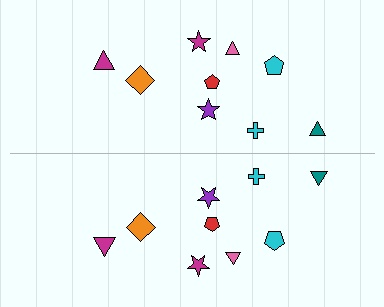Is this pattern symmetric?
Yes, this pattern has bilateral (reflection) symmetry.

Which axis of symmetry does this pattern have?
The pattern has a horizontal axis of symmetry running through the center of the image.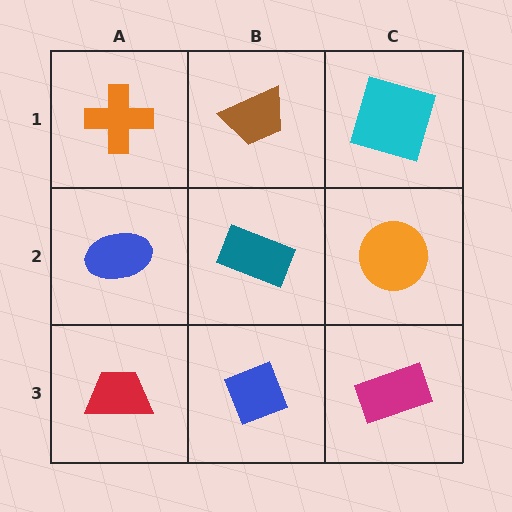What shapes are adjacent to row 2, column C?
A cyan square (row 1, column C), a magenta rectangle (row 3, column C), a teal rectangle (row 2, column B).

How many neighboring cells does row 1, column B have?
3.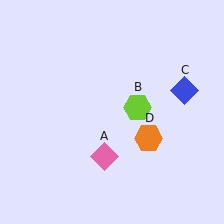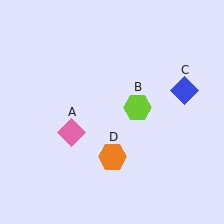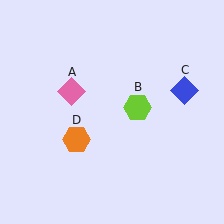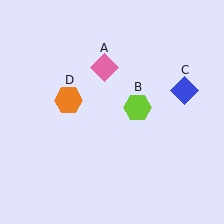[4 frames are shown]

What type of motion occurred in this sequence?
The pink diamond (object A), orange hexagon (object D) rotated clockwise around the center of the scene.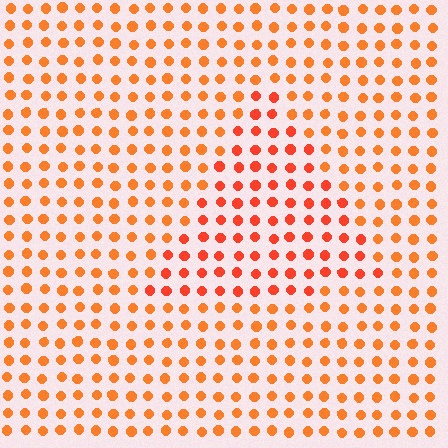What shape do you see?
I see a triangle.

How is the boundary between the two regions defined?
The boundary is defined purely by a slight shift in hue (about 19 degrees). Spacing, size, and orientation are identical on both sides.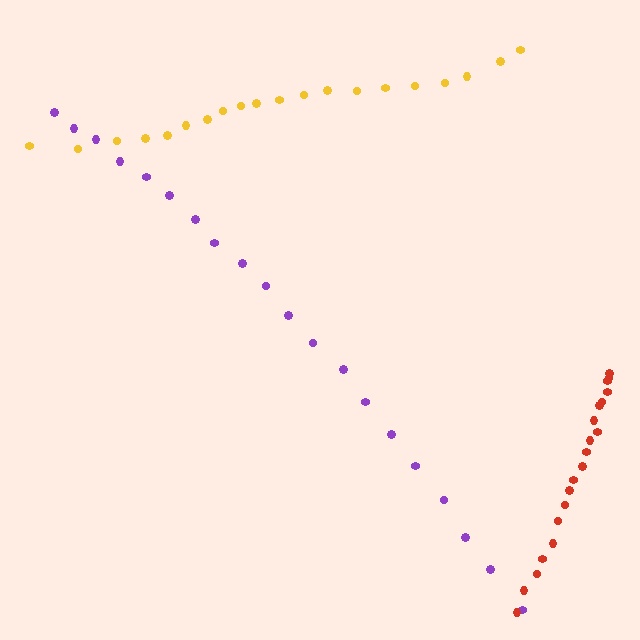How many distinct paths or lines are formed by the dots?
There are 3 distinct paths.